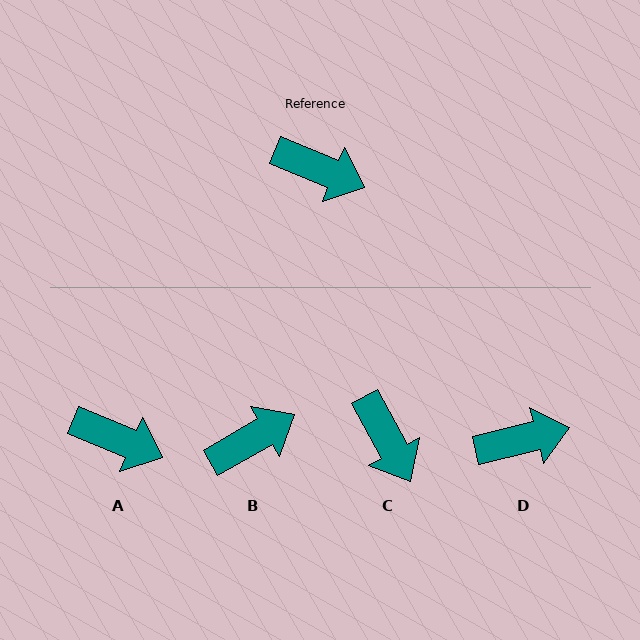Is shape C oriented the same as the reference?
No, it is off by about 39 degrees.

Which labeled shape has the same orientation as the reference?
A.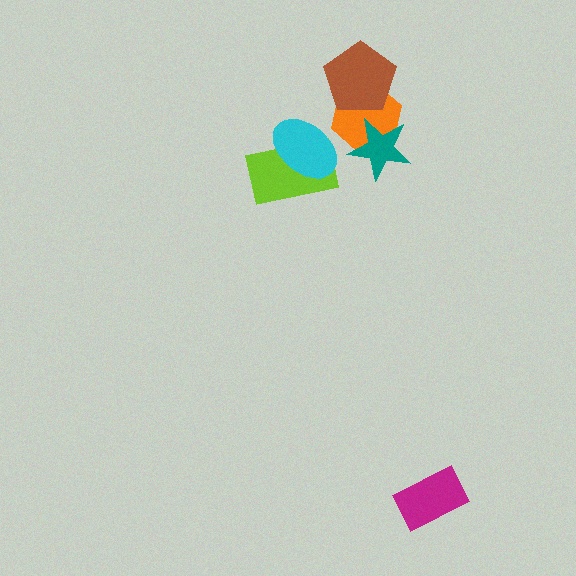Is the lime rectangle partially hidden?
Yes, it is partially covered by another shape.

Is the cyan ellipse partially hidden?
No, no other shape covers it.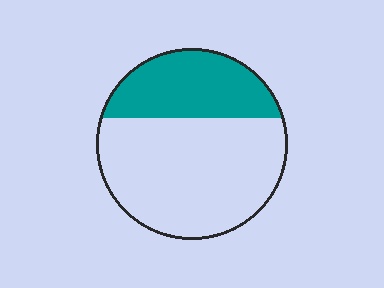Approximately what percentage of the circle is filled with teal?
Approximately 35%.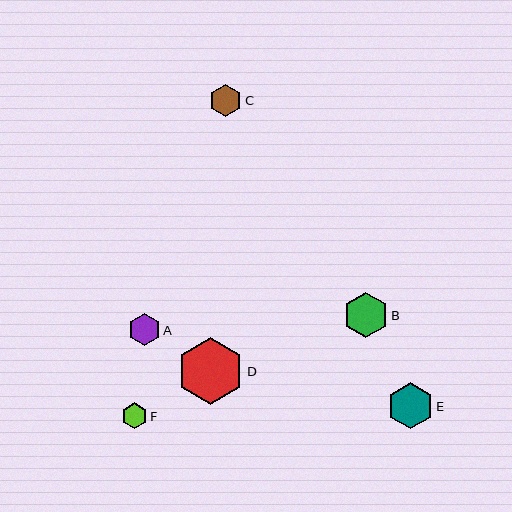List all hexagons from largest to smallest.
From largest to smallest: D, E, B, C, A, F.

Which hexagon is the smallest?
Hexagon F is the smallest with a size of approximately 26 pixels.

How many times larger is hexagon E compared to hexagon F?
Hexagon E is approximately 1.8 times the size of hexagon F.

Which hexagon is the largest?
Hexagon D is the largest with a size of approximately 67 pixels.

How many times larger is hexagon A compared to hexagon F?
Hexagon A is approximately 1.2 times the size of hexagon F.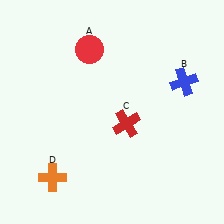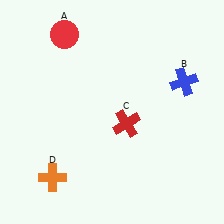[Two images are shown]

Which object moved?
The red circle (A) moved left.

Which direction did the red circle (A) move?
The red circle (A) moved left.